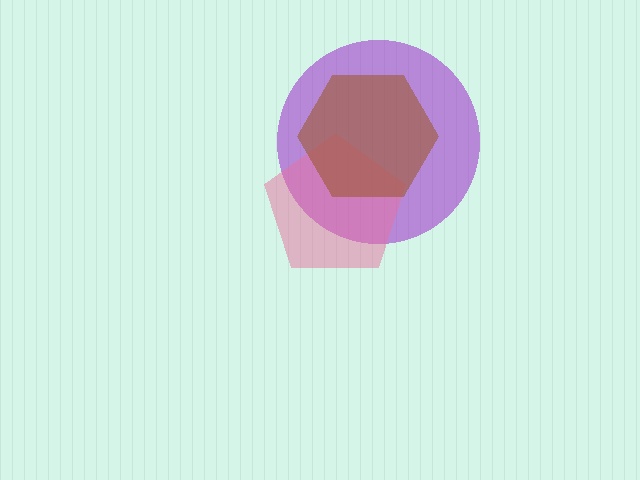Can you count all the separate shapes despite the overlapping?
Yes, there are 3 separate shapes.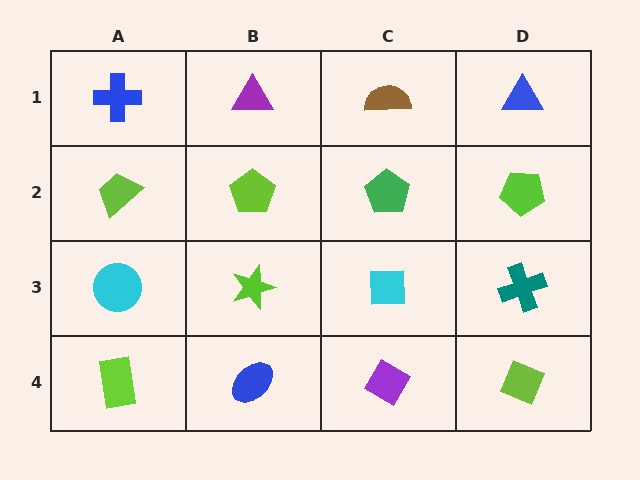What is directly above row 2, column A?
A blue cross.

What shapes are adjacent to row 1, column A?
A lime trapezoid (row 2, column A), a purple triangle (row 1, column B).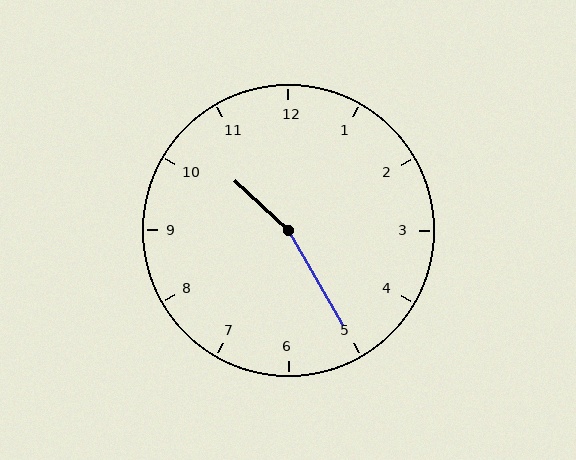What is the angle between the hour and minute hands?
Approximately 162 degrees.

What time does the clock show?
10:25.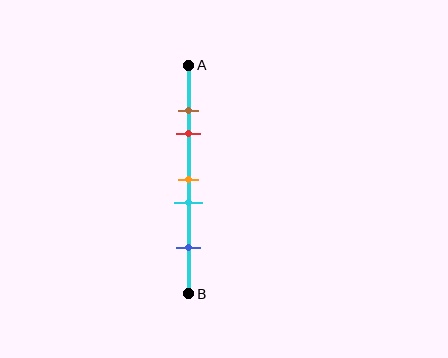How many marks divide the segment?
There are 5 marks dividing the segment.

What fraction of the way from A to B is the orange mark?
The orange mark is approximately 50% (0.5) of the way from A to B.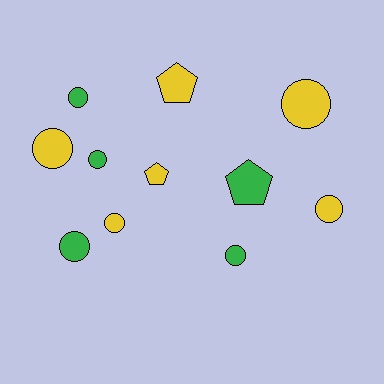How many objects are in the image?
There are 11 objects.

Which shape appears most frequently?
Circle, with 8 objects.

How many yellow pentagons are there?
There are 2 yellow pentagons.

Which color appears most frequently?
Yellow, with 6 objects.